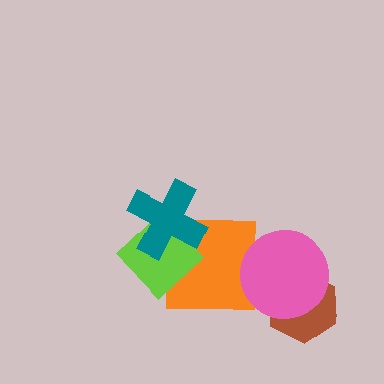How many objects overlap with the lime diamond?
2 objects overlap with the lime diamond.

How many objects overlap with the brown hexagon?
1 object overlaps with the brown hexagon.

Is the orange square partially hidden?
Yes, it is partially covered by another shape.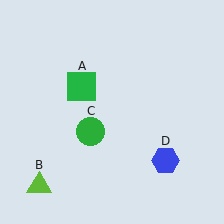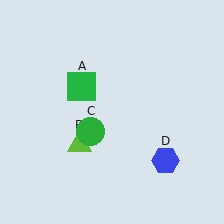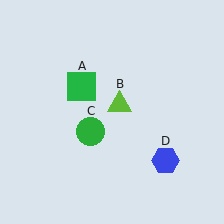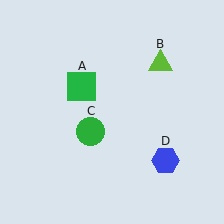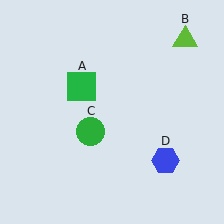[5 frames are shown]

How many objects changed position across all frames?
1 object changed position: lime triangle (object B).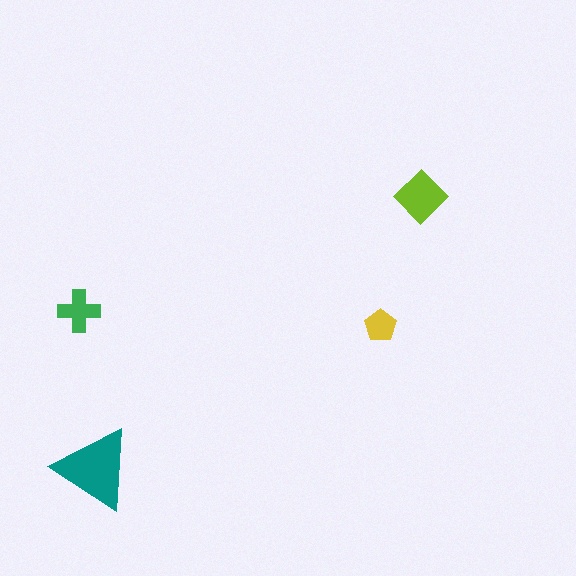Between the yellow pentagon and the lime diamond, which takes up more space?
The lime diamond.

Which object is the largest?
The teal triangle.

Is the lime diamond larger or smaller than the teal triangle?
Smaller.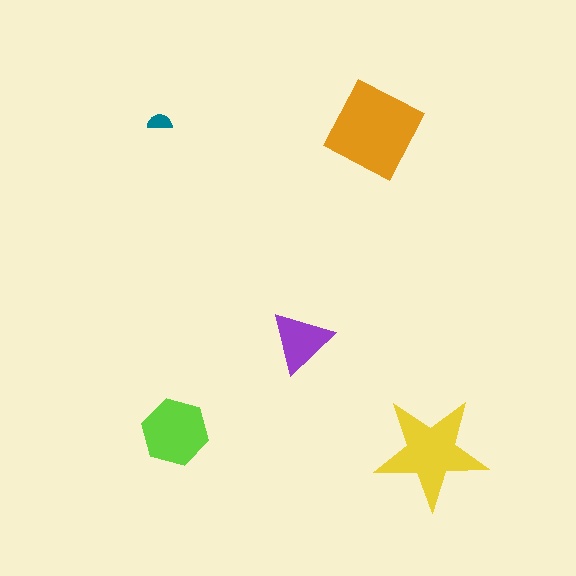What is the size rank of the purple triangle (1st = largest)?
4th.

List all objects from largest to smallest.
The orange square, the yellow star, the lime hexagon, the purple triangle, the teal semicircle.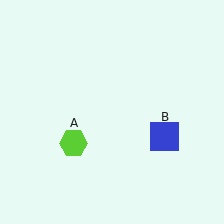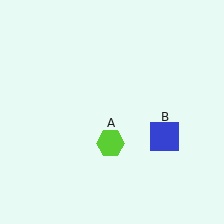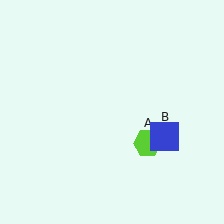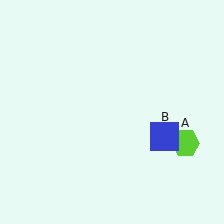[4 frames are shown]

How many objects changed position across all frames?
1 object changed position: lime hexagon (object A).